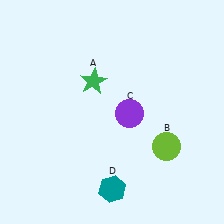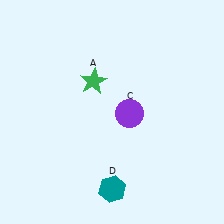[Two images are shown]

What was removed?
The lime circle (B) was removed in Image 2.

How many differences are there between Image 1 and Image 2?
There is 1 difference between the two images.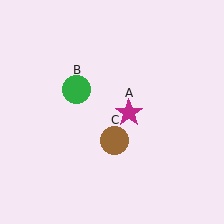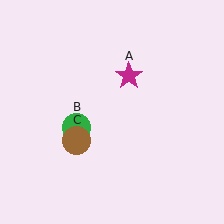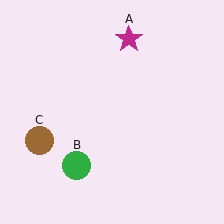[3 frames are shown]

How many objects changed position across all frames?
3 objects changed position: magenta star (object A), green circle (object B), brown circle (object C).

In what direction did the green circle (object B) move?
The green circle (object B) moved down.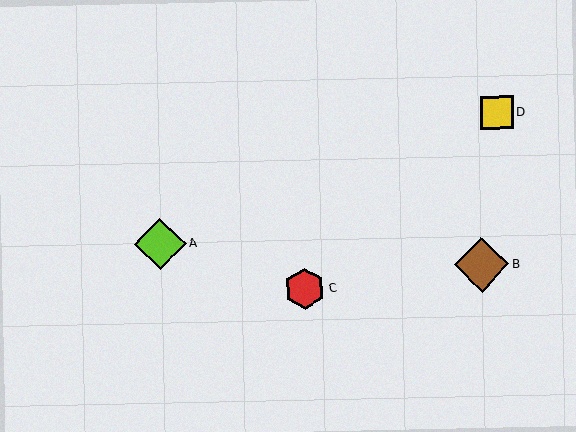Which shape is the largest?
The brown diamond (labeled B) is the largest.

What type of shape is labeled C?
Shape C is a red hexagon.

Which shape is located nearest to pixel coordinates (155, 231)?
The lime diamond (labeled A) at (160, 244) is nearest to that location.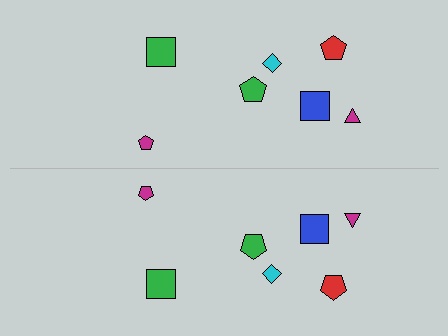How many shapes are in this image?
There are 14 shapes in this image.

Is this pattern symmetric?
Yes, this pattern has bilateral (reflection) symmetry.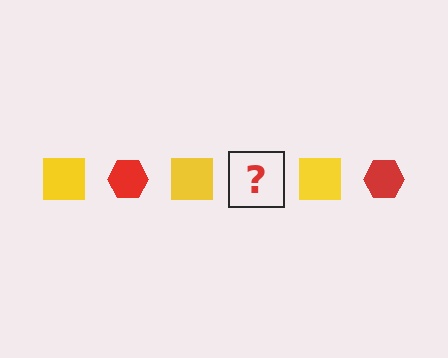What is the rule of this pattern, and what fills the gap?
The rule is that the pattern alternates between yellow square and red hexagon. The gap should be filled with a red hexagon.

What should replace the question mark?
The question mark should be replaced with a red hexagon.